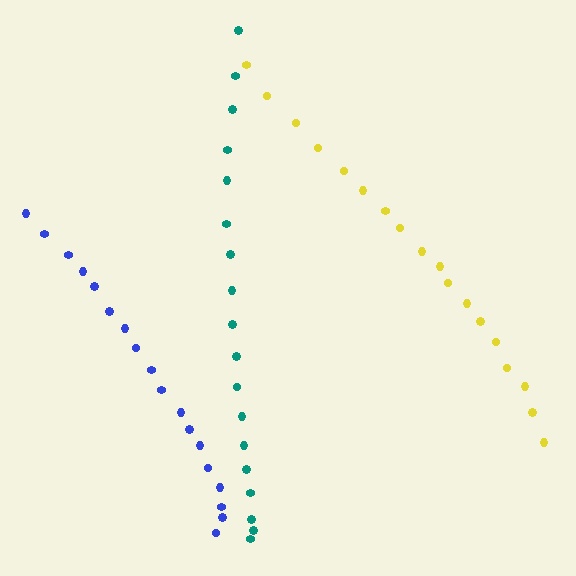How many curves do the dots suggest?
There are 3 distinct paths.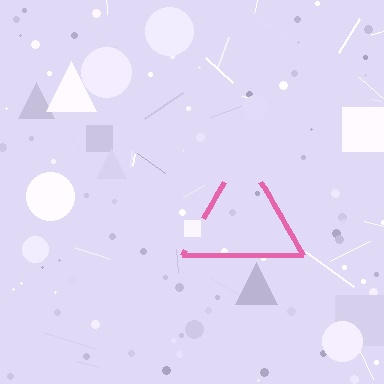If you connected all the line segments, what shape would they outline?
They would outline a triangle.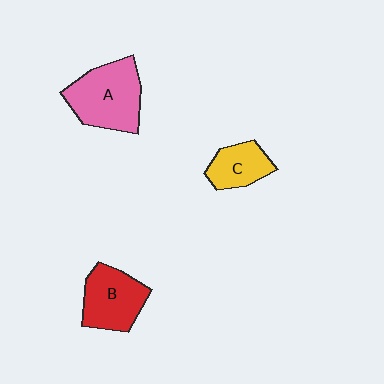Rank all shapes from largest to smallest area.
From largest to smallest: A (pink), B (red), C (yellow).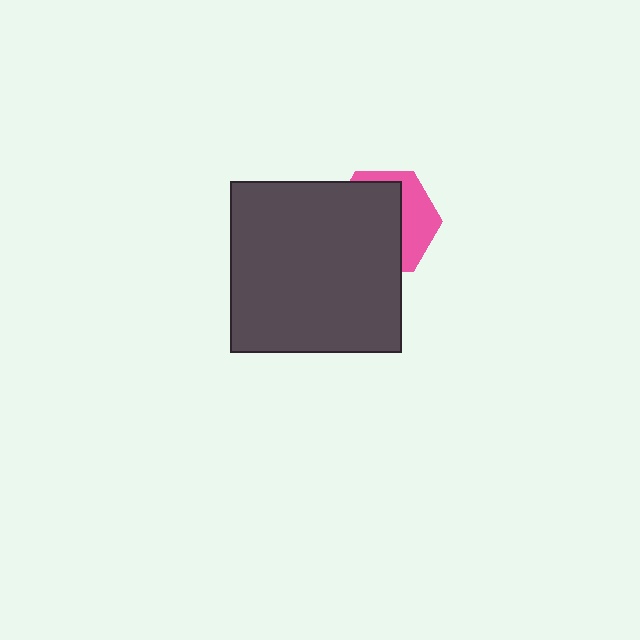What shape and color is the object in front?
The object in front is a dark gray square.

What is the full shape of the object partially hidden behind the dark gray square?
The partially hidden object is a pink hexagon.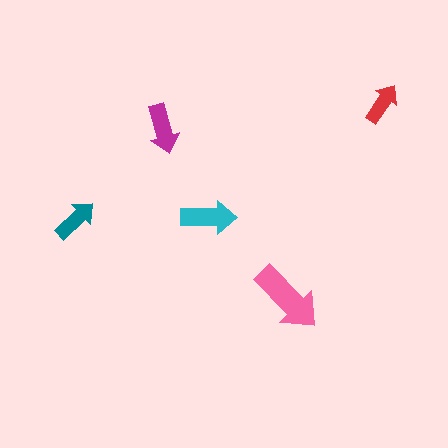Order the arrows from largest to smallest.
the pink one, the cyan one, the magenta one, the teal one, the red one.